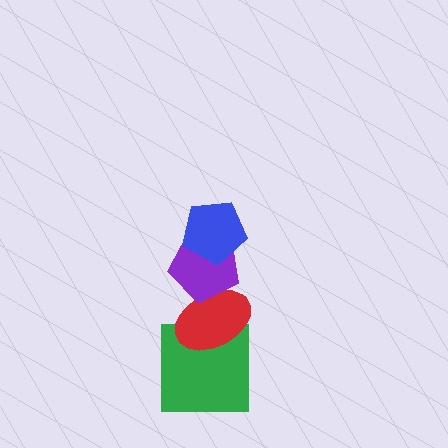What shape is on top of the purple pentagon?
The blue pentagon is on top of the purple pentagon.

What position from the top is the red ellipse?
The red ellipse is 3rd from the top.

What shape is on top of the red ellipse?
The purple pentagon is on top of the red ellipse.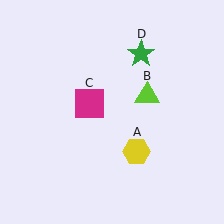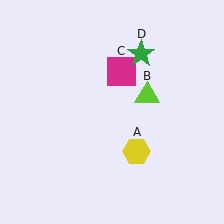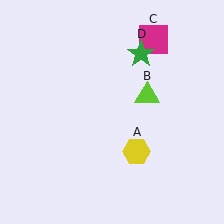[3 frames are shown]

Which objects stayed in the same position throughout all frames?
Yellow hexagon (object A) and lime triangle (object B) and green star (object D) remained stationary.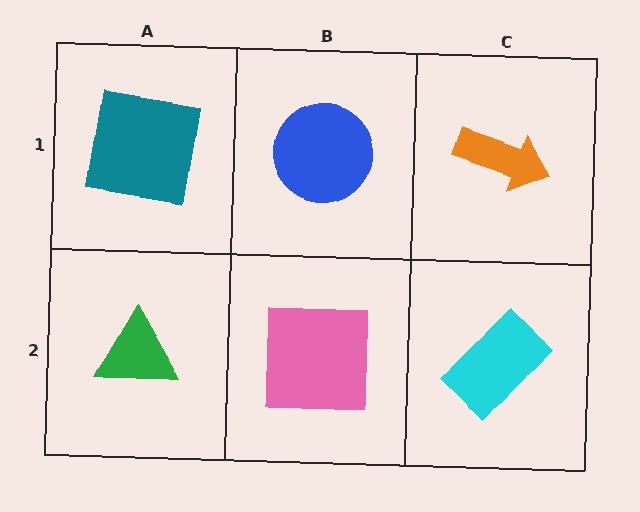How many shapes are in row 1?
3 shapes.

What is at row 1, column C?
An orange arrow.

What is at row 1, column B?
A blue circle.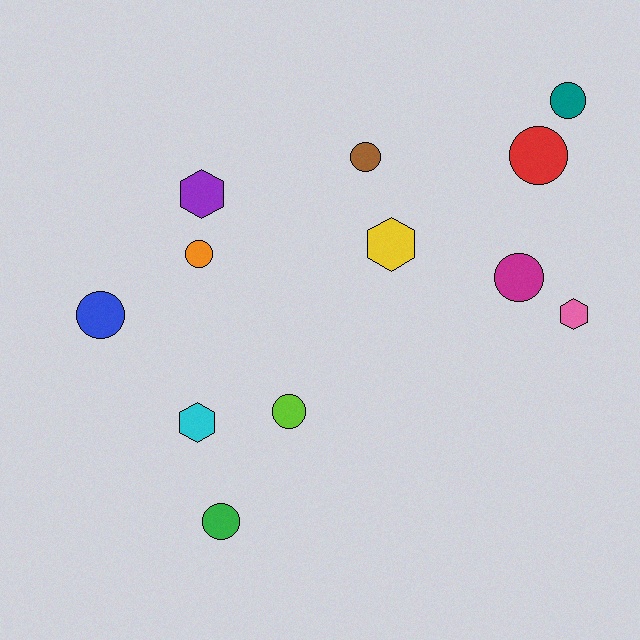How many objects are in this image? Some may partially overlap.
There are 12 objects.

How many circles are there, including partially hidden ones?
There are 8 circles.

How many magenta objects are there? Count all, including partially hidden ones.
There is 1 magenta object.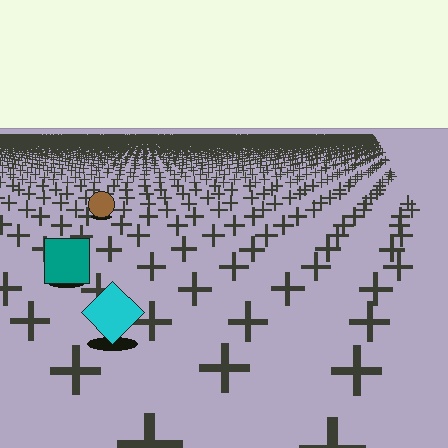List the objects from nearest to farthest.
From nearest to farthest: the cyan diamond, the teal square, the brown circle.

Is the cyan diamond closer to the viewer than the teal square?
Yes. The cyan diamond is closer — you can tell from the texture gradient: the ground texture is coarser near it.